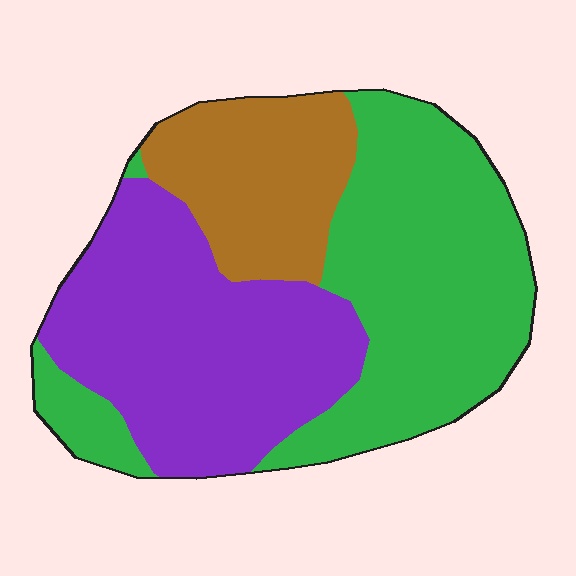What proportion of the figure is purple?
Purple takes up about three eighths (3/8) of the figure.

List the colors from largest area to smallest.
From largest to smallest: green, purple, brown.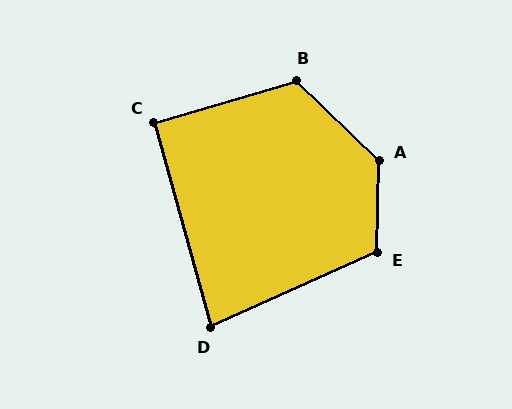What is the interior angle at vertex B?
Approximately 119 degrees (obtuse).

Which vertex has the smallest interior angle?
D, at approximately 82 degrees.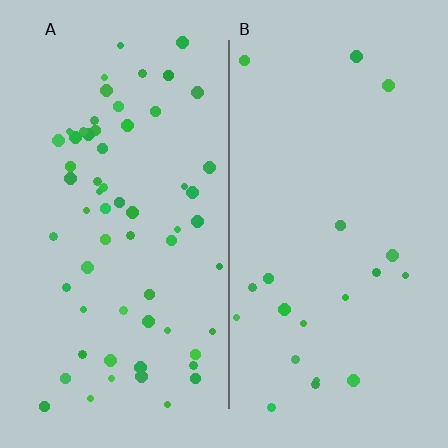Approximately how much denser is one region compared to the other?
Approximately 3.1× — region A over region B.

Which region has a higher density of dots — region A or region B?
A (the left).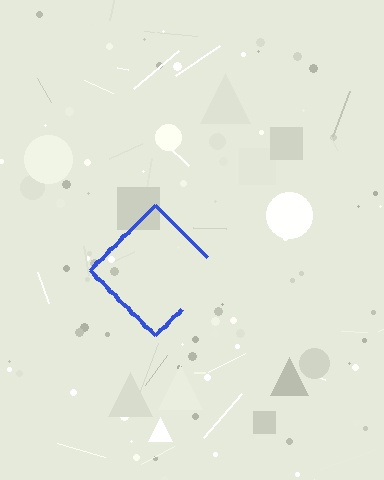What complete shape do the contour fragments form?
The contour fragments form a diamond.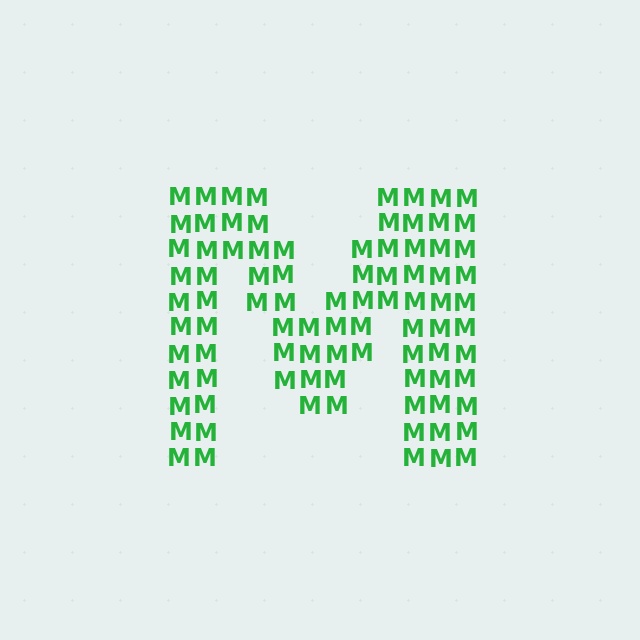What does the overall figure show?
The overall figure shows the letter M.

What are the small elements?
The small elements are letter M's.